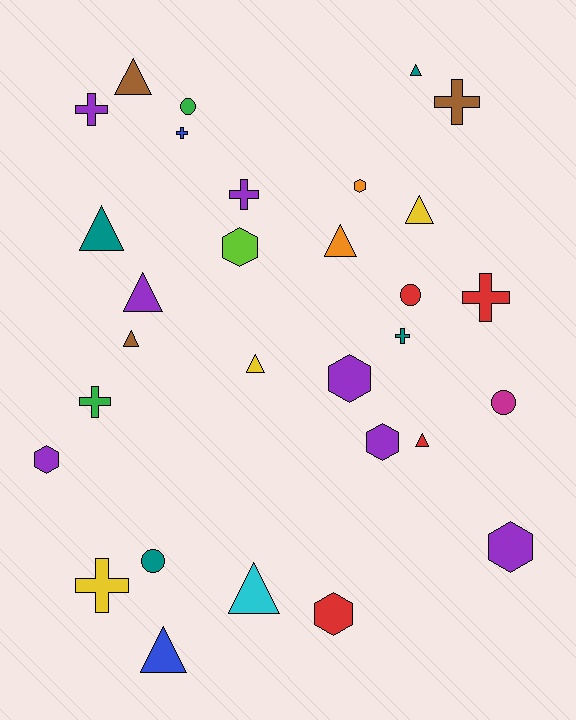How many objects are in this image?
There are 30 objects.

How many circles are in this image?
There are 4 circles.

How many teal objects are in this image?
There are 4 teal objects.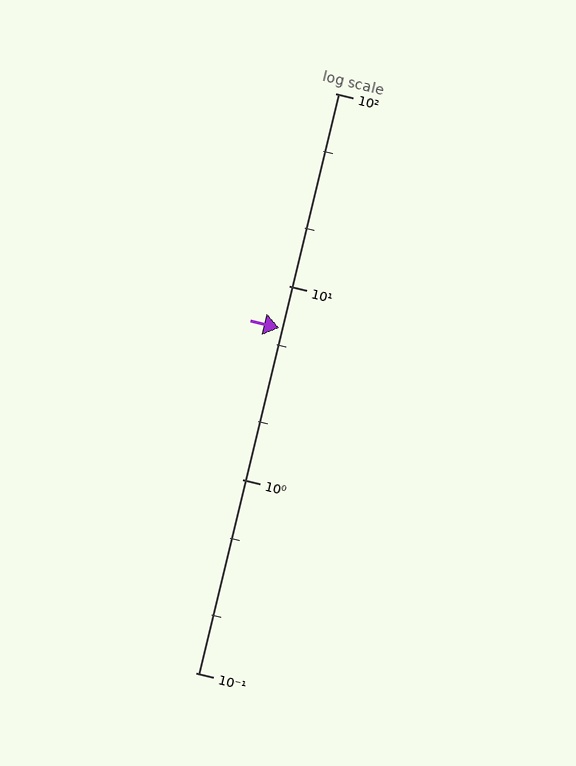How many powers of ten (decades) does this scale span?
The scale spans 3 decades, from 0.1 to 100.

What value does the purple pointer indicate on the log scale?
The pointer indicates approximately 6.1.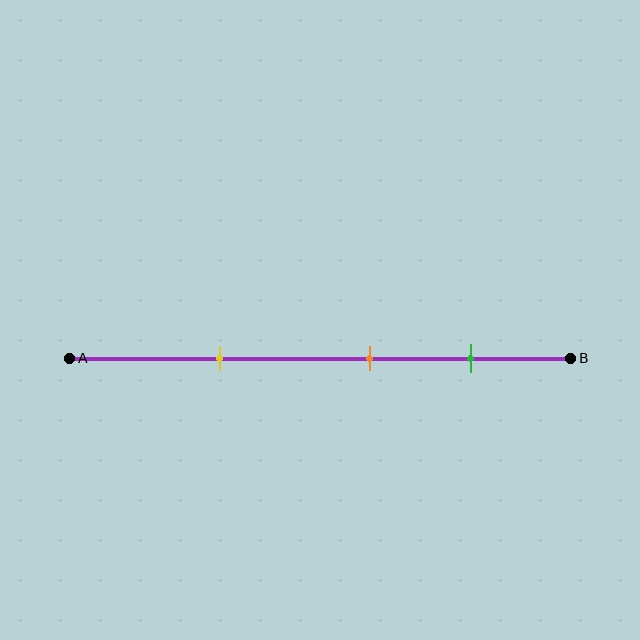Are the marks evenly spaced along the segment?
Yes, the marks are approximately evenly spaced.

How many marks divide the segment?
There are 3 marks dividing the segment.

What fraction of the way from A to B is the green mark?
The green mark is approximately 80% (0.8) of the way from A to B.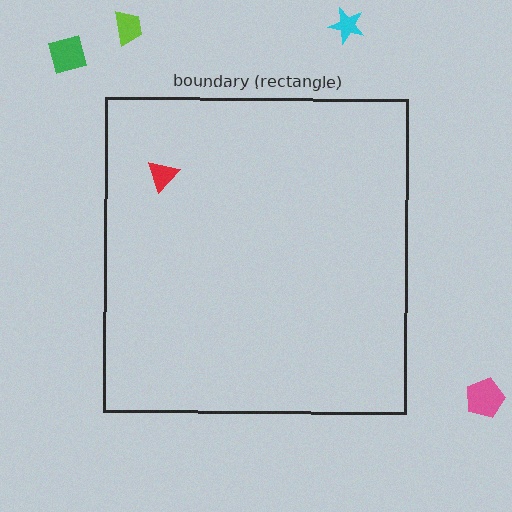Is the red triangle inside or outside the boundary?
Inside.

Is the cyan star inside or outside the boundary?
Outside.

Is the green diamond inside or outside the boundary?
Outside.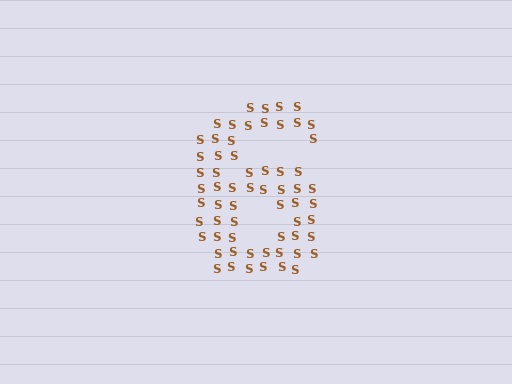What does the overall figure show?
The overall figure shows the digit 6.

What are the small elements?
The small elements are letter S's.